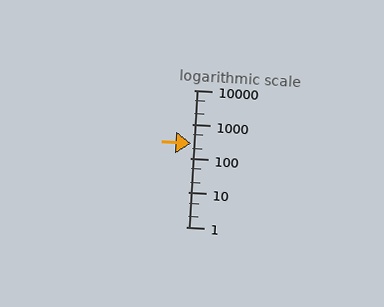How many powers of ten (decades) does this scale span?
The scale spans 4 decades, from 1 to 10000.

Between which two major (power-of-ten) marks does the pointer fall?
The pointer is between 100 and 1000.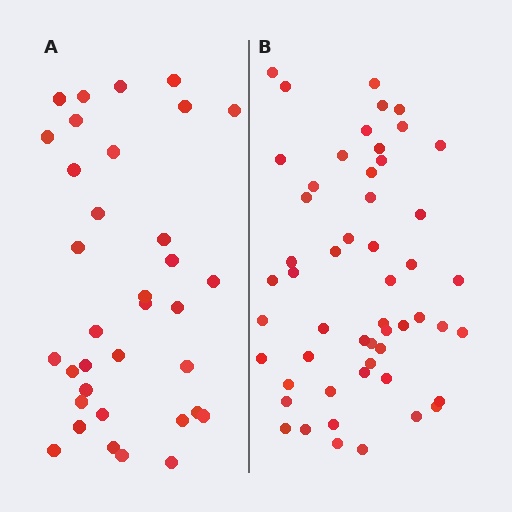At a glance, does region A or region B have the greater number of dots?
Region B (the right region) has more dots.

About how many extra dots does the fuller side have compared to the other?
Region B has approximately 20 more dots than region A.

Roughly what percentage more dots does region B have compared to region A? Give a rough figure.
About 50% more.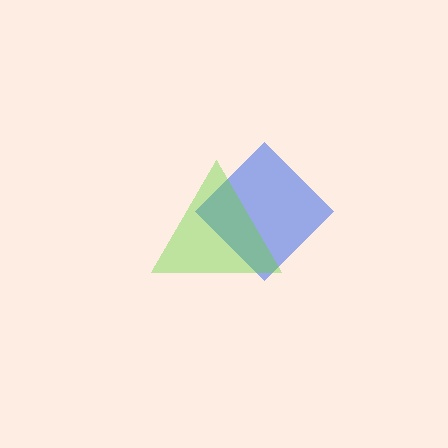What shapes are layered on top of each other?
The layered shapes are: a blue diamond, a lime triangle.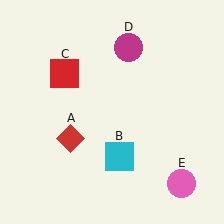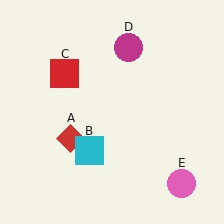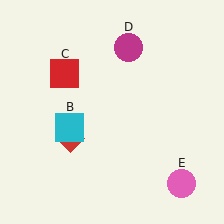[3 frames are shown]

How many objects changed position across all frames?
1 object changed position: cyan square (object B).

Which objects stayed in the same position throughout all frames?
Red diamond (object A) and red square (object C) and magenta circle (object D) and pink circle (object E) remained stationary.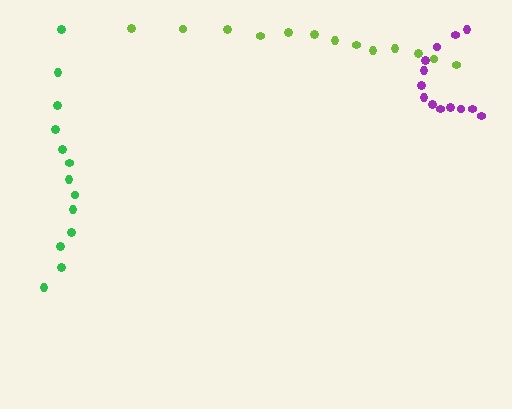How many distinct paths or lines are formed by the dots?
There are 3 distinct paths.